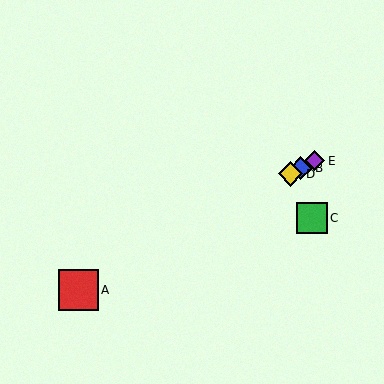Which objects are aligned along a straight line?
Objects A, B, D, E are aligned along a straight line.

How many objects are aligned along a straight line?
4 objects (A, B, D, E) are aligned along a straight line.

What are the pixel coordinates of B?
Object B is at (301, 168).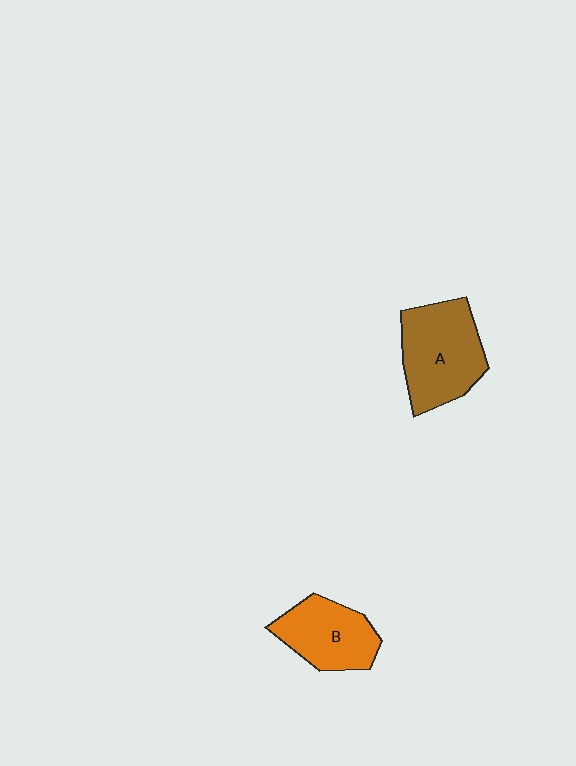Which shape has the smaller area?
Shape B (orange).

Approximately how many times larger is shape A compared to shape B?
Approximately 1.3 times.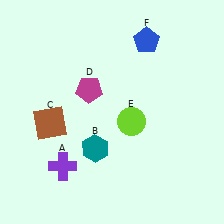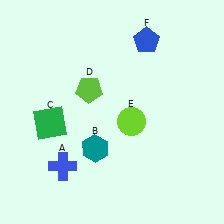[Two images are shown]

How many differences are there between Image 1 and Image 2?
There are 3 differences between the two images.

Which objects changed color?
A changed from purple to blue. C changed from brown to green. D changed from magenta to lime.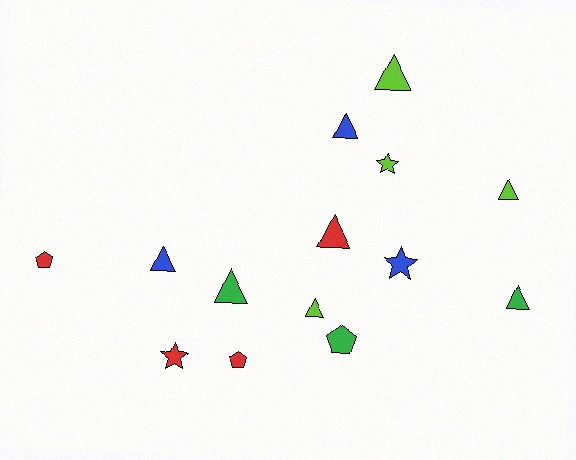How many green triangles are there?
There are 2 green triangles.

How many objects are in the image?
There are 14 objects.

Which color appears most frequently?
Lime, with 4 objects.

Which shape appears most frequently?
Triangle, with 8 objects.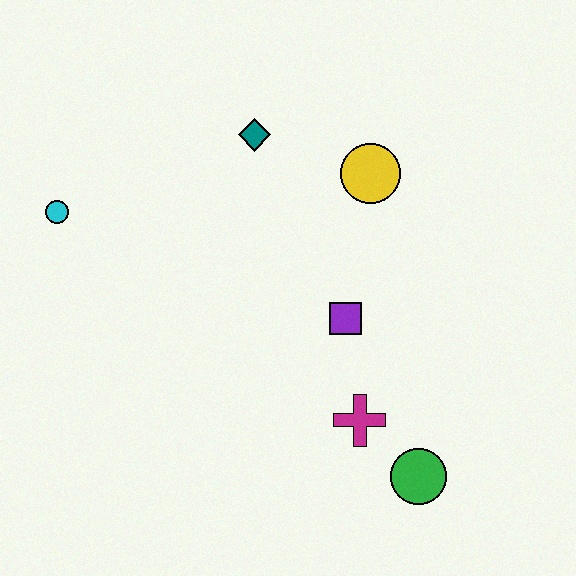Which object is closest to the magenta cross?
The green circle is closest to the magenta cross.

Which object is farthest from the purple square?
The cyan circle is farthest from the purple square.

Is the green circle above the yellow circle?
No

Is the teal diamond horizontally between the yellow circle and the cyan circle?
Yes